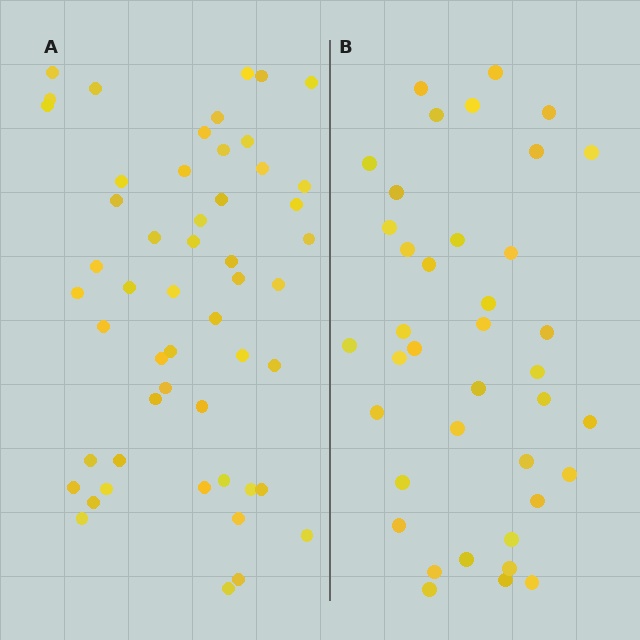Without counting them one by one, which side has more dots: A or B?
Region A (the left region) has more dots.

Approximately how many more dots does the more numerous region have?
Region A has approximately 15 more dots than region B.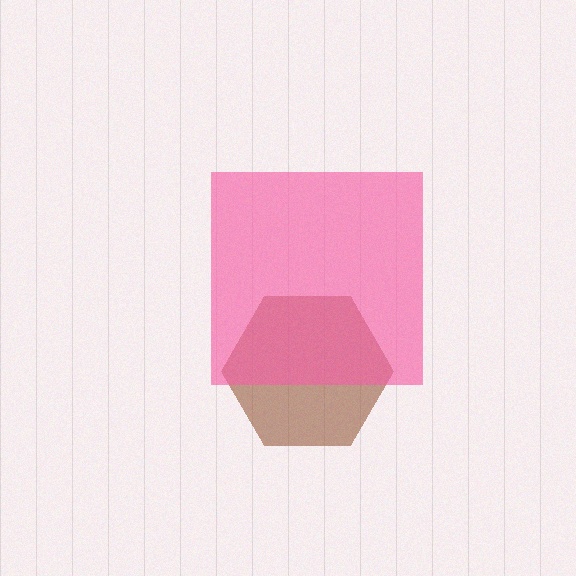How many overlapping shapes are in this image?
There are 2 overlapping shapes in the image.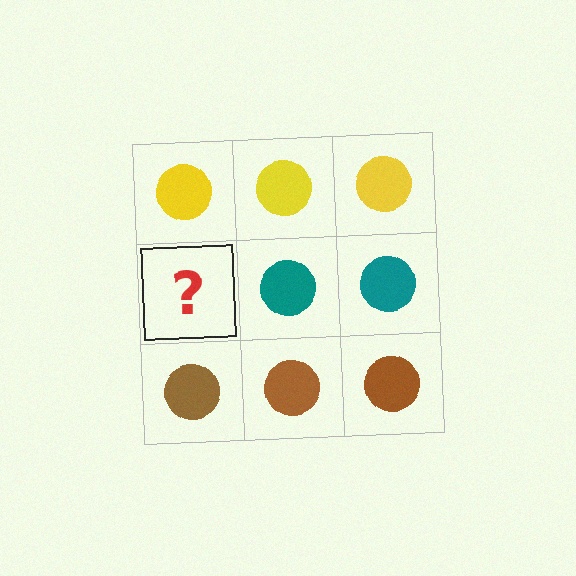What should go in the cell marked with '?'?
The missing cell should contain a teal circle.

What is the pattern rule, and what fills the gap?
The rule is that each row has a consistent color. The gap should be filled with a teal circle.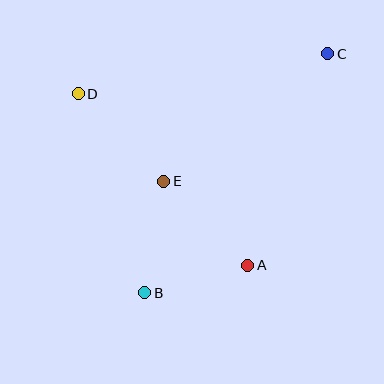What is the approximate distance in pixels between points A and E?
The distance between A and E is approximately 119 pixels.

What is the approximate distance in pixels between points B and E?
The distance between B and E is approximately 113 pixels.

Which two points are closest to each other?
Points A and B are closest to each other.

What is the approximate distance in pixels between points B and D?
The distance between B and D is approximately 210 pixels.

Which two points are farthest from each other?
Points B and C are farthest from each other.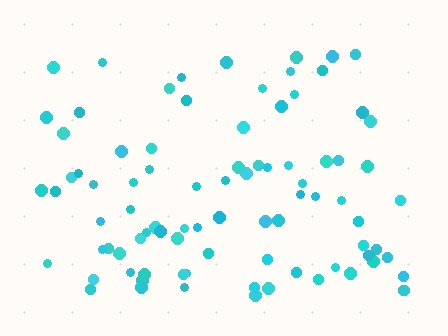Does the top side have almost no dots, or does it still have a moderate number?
Still a moderate number, just noticeably fewer than the bottom.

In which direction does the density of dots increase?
From top to bottom, with the bottom side densest.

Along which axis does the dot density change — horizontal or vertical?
Vertical.